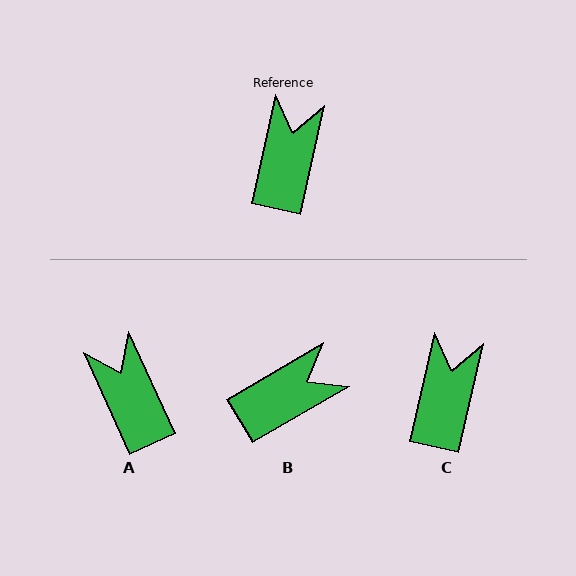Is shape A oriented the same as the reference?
No, it is off by about 37 degrees.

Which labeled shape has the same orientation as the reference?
C.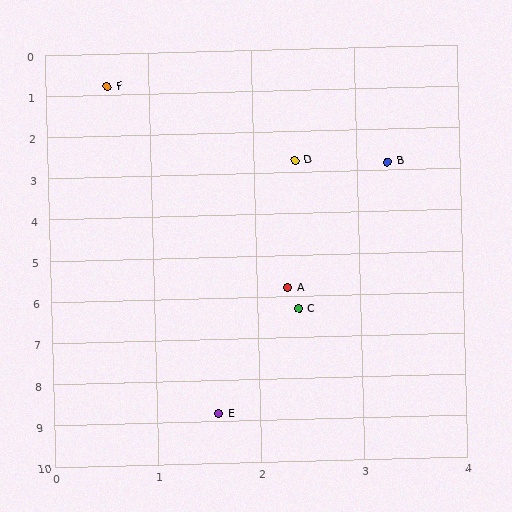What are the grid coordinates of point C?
Point C is at approximately (2.4, 6.3).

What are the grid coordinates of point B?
Point B is at approximately (3.3, 2.8).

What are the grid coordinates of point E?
Point E is at approximately (1.6, 8.8).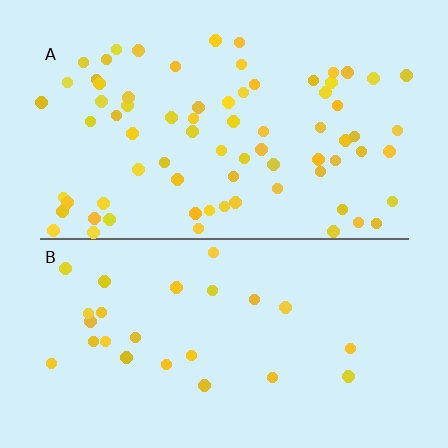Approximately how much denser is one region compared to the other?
Approximately 2.9× — region A over region B.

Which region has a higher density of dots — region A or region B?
A (the top).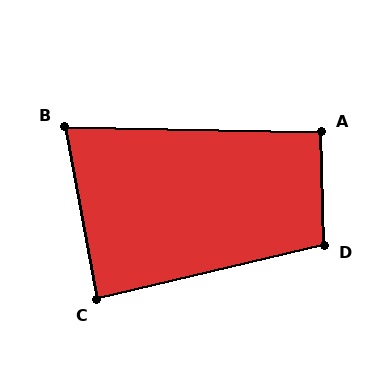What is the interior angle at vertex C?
Approximately 87 degrees (approximately right).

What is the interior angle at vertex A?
Approximately 93 degrees (approximately right).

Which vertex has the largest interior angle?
D, at approximately 102 degrees.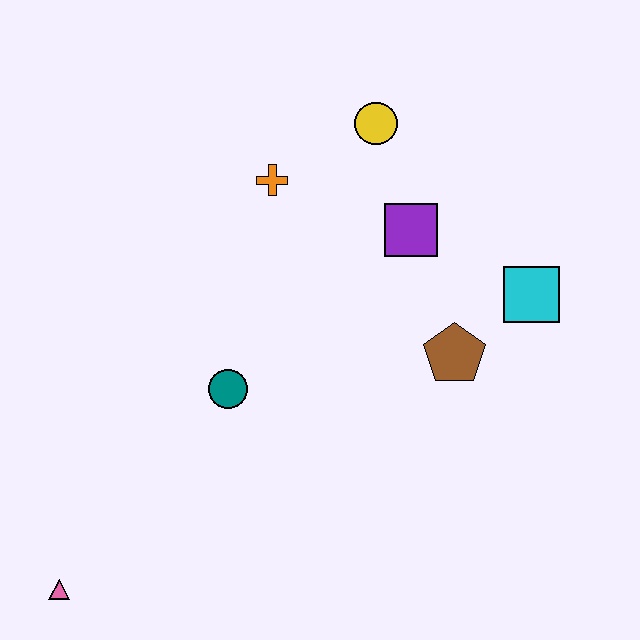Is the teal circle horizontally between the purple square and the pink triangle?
Yes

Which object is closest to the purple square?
The yellow circle is closest to the purple square.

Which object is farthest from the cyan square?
The pink triangle is farthest from the cyan square.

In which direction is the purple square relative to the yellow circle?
The purple square is below the yellow circle.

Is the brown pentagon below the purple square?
Yes